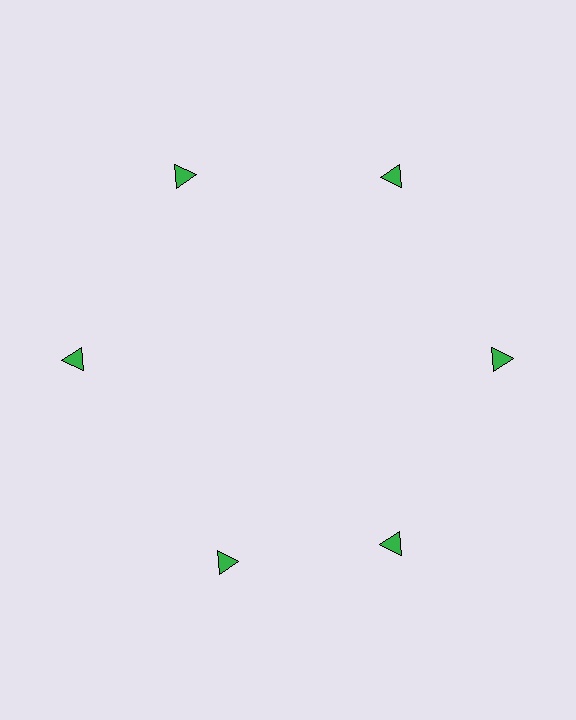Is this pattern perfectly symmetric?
No. The 6 green triangles are arranged in a ring, but one element near the 7 o'clock position is rotated out of alignment along the ring, breaking the 6-fold rotational symmetry.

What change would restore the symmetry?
The symmetry would be restored by rotating it back into even spacing with its neighbors so that all 6 triangles sit at equal angles and equal distance from the center.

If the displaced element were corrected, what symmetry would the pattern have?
It would have 6-fold rotational symmetry — the pattern would map onto itself every 60 degrees.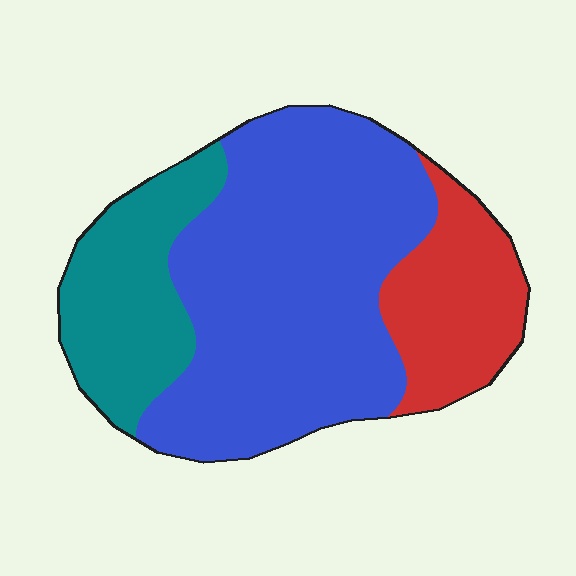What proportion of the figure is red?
Red takes up less than a quarter of the figure.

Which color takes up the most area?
Blue, at roughly 60%.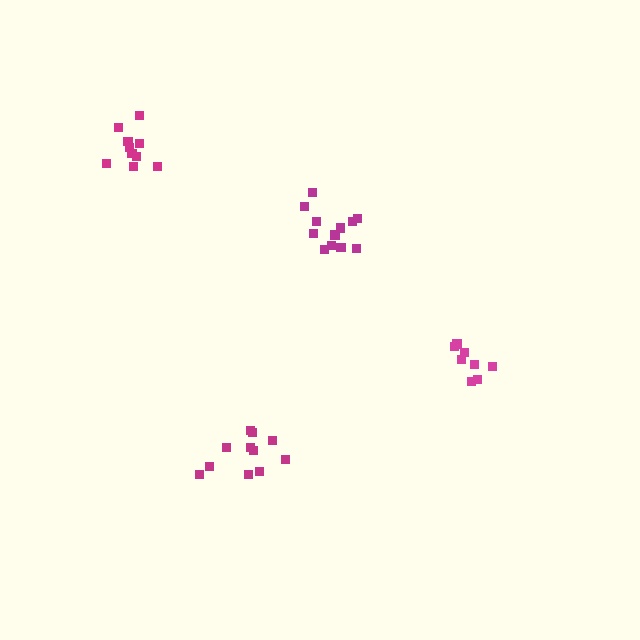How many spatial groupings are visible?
There are 4 spatial groupings.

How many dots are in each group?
Group 1: 10 dots, Group 2: 13 dots, Group 3: 8 dots, Group 4: 11 dots (42 total).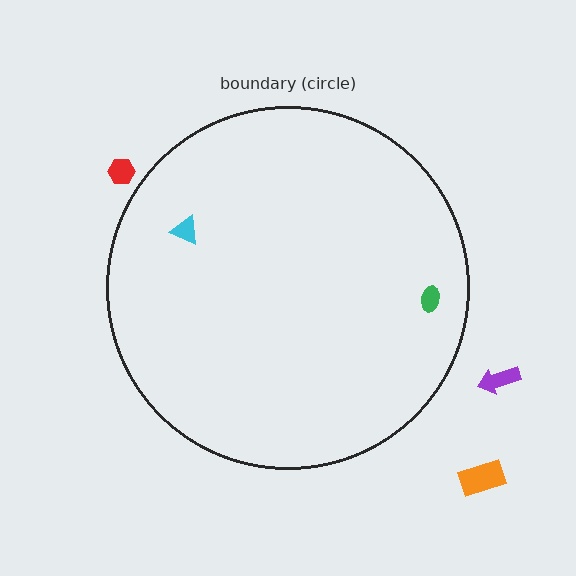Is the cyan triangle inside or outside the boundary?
Inside.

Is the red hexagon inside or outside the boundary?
Outside.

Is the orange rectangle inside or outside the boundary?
Outside.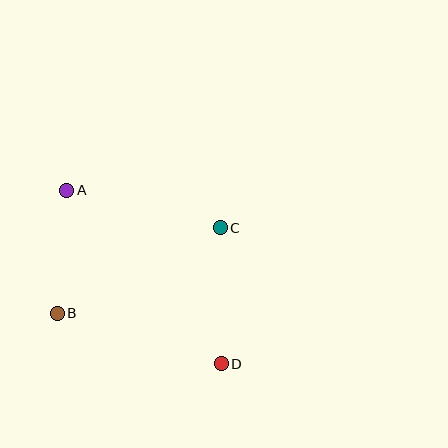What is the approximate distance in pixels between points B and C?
The distance between B and C is approximately 184 pixels.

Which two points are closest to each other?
Points A and B are closest to each other.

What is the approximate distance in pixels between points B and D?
The distance between B and D is approximately 172 pixels.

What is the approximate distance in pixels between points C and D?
The distance between C and D is approximately 136 pixels.